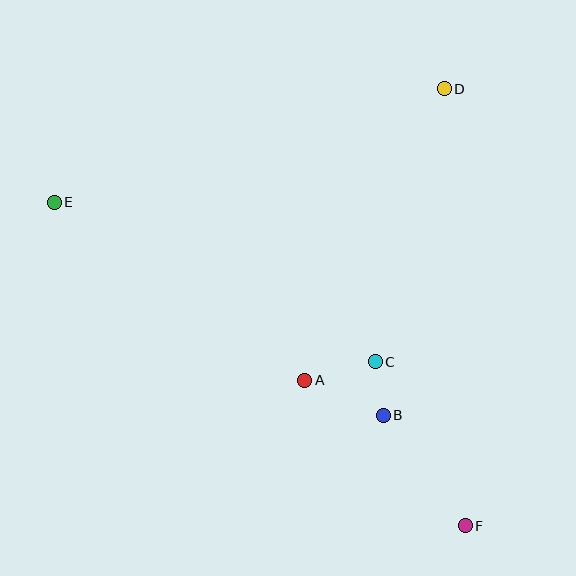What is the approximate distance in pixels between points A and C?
The distance between A and C is approximately 73 pixels.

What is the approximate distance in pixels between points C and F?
The distance between C and F is approximately 187 pixels.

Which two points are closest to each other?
Points B and C are closest to each other.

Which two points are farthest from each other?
Points E and F are farthest from each other.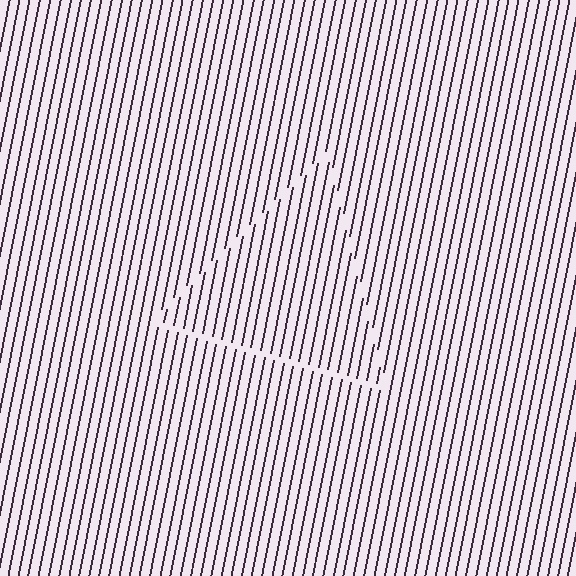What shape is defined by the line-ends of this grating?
An illusory triangle. The interior of the shape contains the same grating, shifted by half a period — the contour is defined by the phase discontinuity where line-ends from the inner and outer gratings abut.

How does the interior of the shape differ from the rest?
The interior of the shape contains the same grating, shifted by half a period — the contour is defined by the phase discontinuity where line-ends from the inner and outer gratings abut.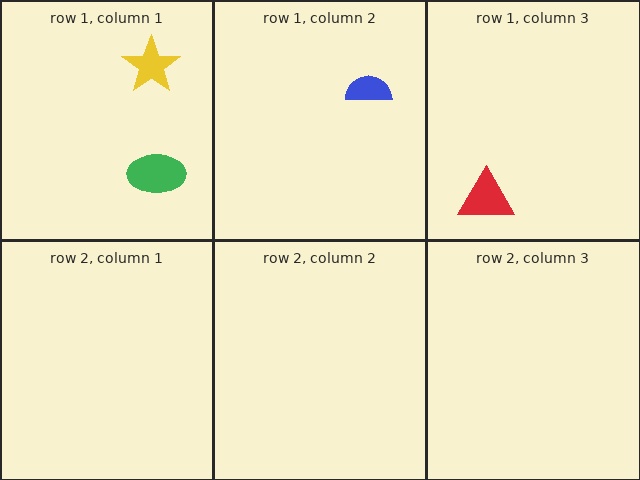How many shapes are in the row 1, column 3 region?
1.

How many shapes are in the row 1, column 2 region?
1.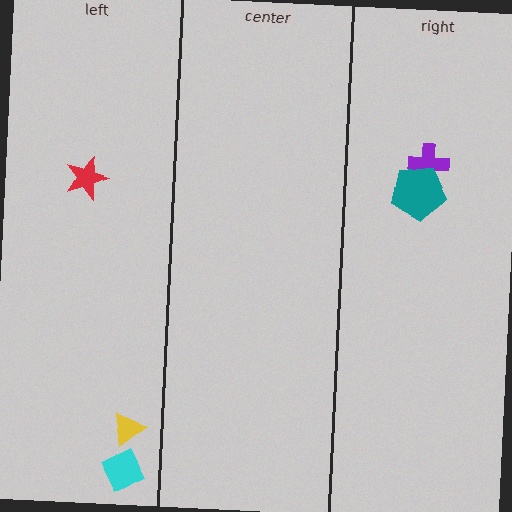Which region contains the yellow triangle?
The left region.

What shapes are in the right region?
The purple cross, the teal pentagon.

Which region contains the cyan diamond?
The left region.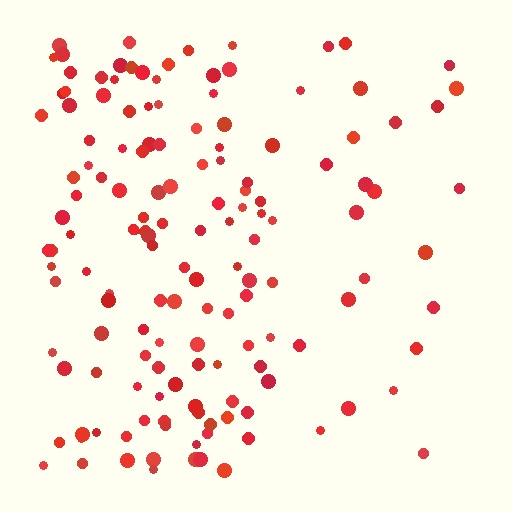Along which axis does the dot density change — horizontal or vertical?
Horizontal.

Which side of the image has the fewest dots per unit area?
The right.